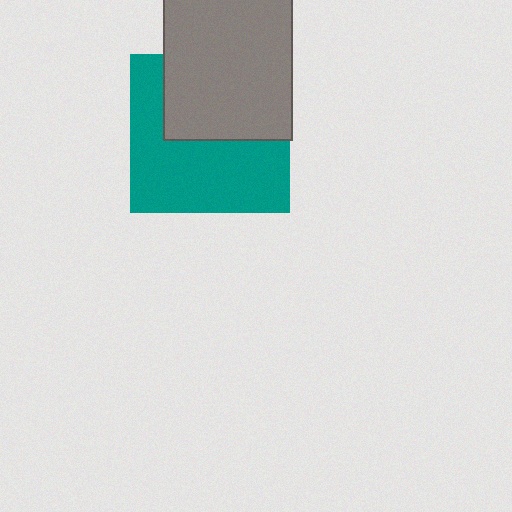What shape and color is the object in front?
The object in front is a gray rectangle.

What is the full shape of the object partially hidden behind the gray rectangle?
The partially hidden object is a teal square.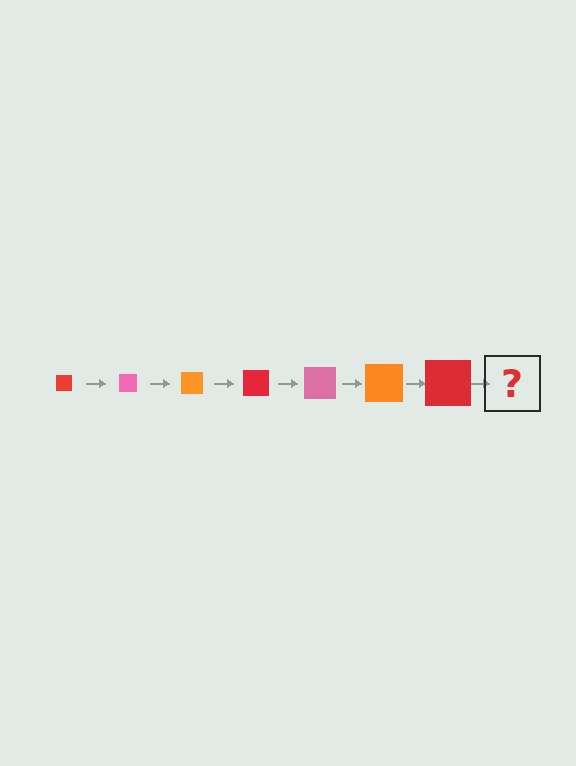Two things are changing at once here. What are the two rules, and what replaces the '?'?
The two rules are that the square grows larger each step and the color cycles through red, pink, and orange. The '?' should be a pink square, larger than the previous one.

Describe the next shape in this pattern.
It should be a pink square, larger than the previous one.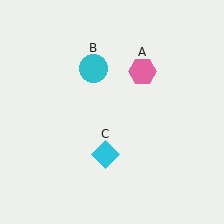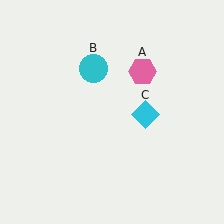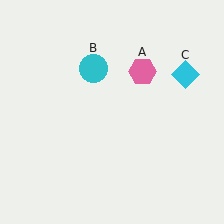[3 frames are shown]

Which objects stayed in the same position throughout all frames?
Pink hexagon (object A) and cyan circle (object B) remained stationary.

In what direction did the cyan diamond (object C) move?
The cyan diamond (object C) moved up and to the right.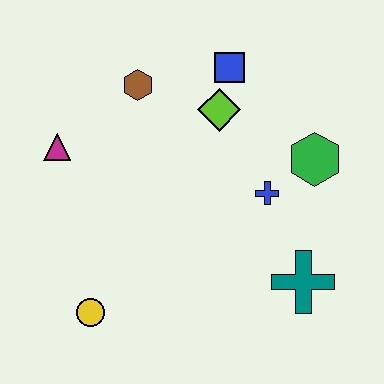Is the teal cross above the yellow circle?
Yes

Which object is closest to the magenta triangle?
The brown hexagon is closest to the magenta triangle.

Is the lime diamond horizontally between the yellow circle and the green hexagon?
Yes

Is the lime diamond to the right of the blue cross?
No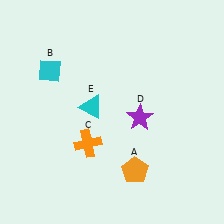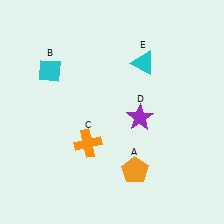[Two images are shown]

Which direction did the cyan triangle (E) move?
The cyan triangle (E) moved right.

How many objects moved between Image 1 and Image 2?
1 object moved between the two images.